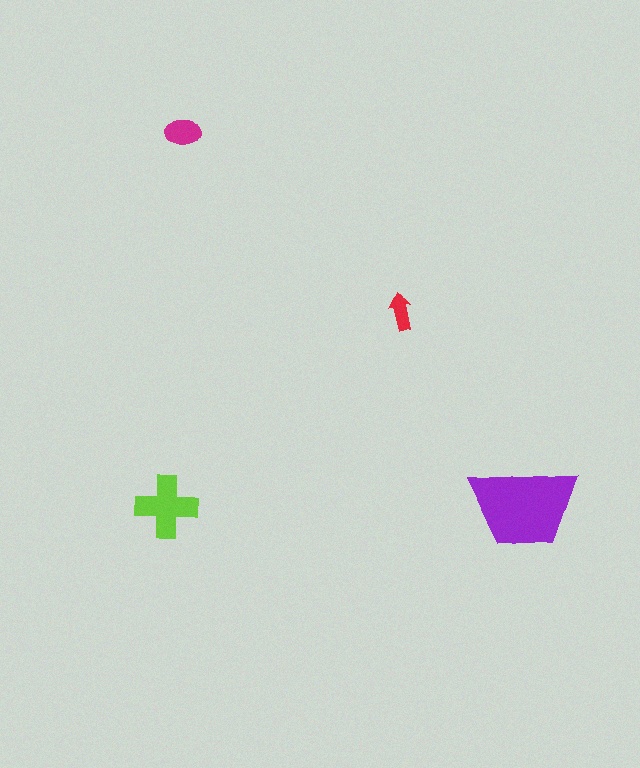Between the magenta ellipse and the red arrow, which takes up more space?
The magenta ellipse.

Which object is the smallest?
The red arrow.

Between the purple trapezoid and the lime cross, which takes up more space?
The purple trapezoid.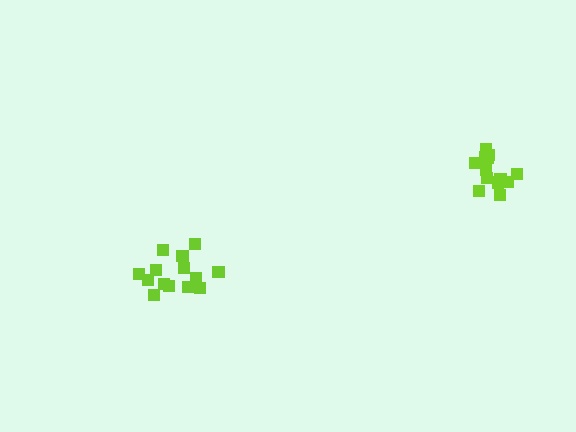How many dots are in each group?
Group 1: 14 dots, Group 2: 15 dots (29 total).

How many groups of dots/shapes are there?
There are 2 groups.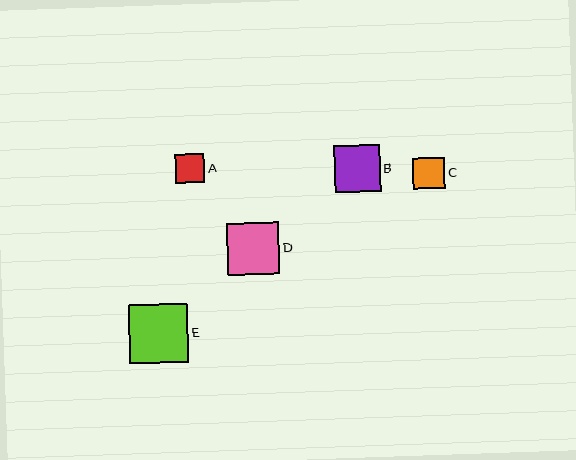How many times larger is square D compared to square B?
Square D is approximately 1.1 times the size of square B.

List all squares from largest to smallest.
From largest to smallest: E, D, B, C, A.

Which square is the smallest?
Square A is the smallest with a size of approximately 29 pixels.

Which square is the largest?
Square E is the largest with a size of approximately 59 pixels.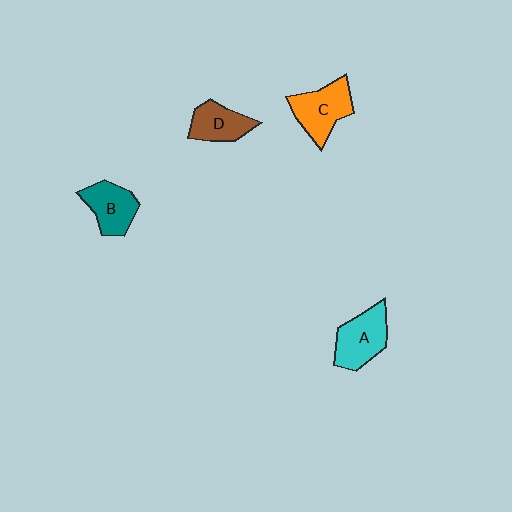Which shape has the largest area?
Shape C (orange).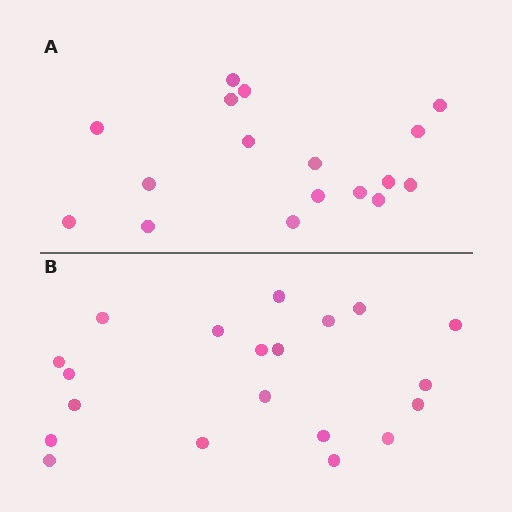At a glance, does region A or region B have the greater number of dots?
Region B (the bottom region) has more dots.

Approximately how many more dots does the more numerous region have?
Region B has just a few more — roughly 2 or 3 more dots than region A.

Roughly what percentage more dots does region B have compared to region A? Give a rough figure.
About 20% more.